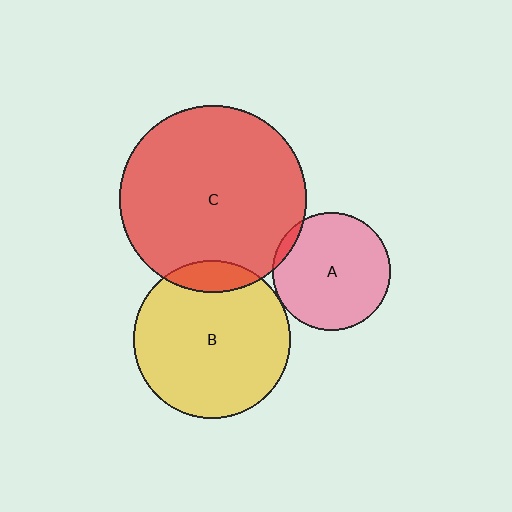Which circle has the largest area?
Circle C (red).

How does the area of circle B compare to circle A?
Approximately 1.8 times.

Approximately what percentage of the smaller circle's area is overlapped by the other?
Approximately 5%.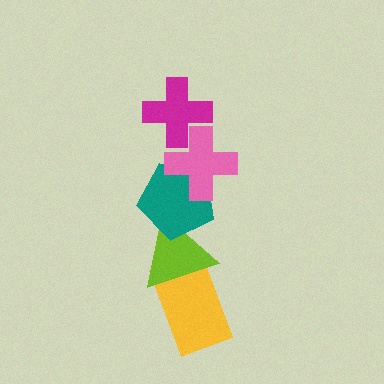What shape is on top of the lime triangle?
The teal pentagon is on top of the lime triangle.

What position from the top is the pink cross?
The pink cross is 2nd from the top.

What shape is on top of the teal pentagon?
The pink cross is on top of the teal pentagon.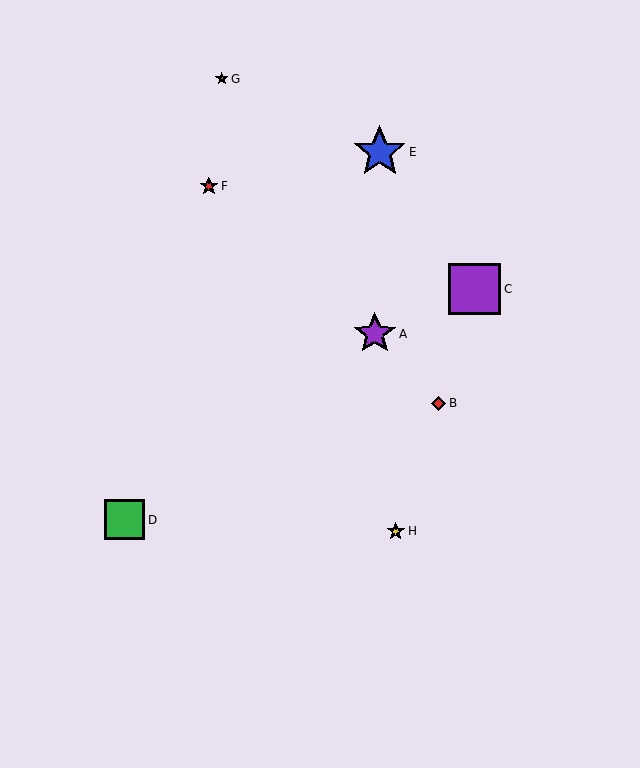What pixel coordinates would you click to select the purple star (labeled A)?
Click at (375, 334) to select the purple star A.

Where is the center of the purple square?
The center of the purple square is at (475, 289).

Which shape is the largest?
The blue star (labeled E) is the largest.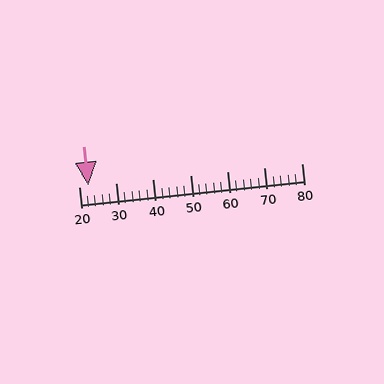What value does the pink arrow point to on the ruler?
The pink arrow points to approximately 23.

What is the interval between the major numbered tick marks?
The major tick marks are spaced 10 units apart.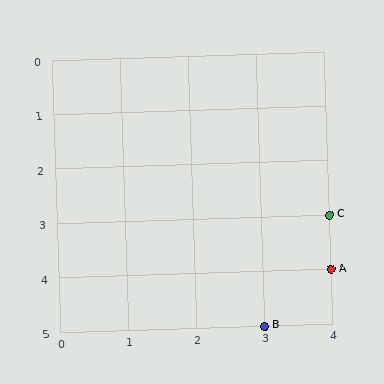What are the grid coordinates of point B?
Point B is at grid coordinates (3, 5).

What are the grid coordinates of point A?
Point A is at grid coordinates (4, 4).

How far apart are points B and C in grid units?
Points B and C are 1 column and 2 rows apart (about 2.2 grid units diagonally).